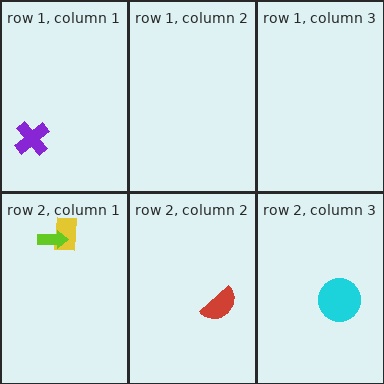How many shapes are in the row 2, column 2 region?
1.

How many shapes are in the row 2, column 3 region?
1.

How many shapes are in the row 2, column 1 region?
2.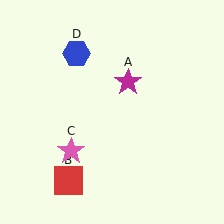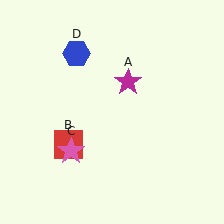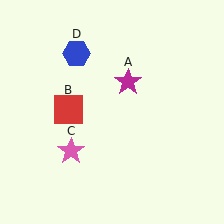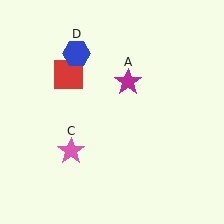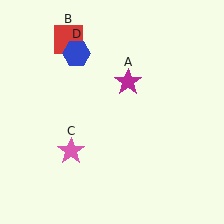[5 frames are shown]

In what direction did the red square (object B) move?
The red square (object B) moved up.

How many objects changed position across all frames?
1 object changed position: red square (object B).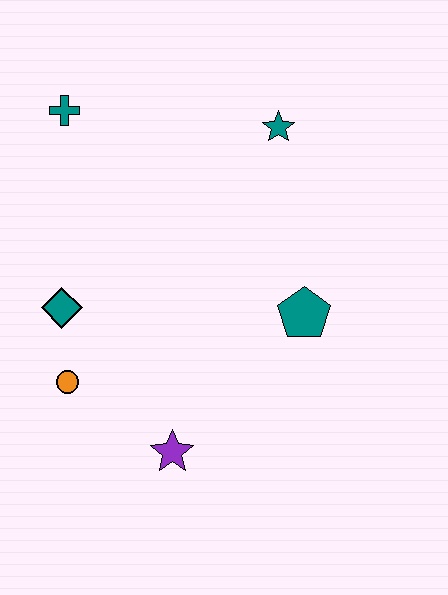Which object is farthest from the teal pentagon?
The teal cross is farthest from the teal pentagon.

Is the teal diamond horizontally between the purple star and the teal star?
No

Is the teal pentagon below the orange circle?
No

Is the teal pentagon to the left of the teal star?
No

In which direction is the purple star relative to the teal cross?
The purple star is below the teal cross.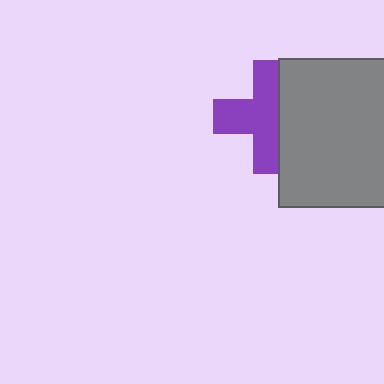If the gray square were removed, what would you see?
You would see the complete purple cross.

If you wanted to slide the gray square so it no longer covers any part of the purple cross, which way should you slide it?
Slide it right — that is the most direct way to separate the two shapes.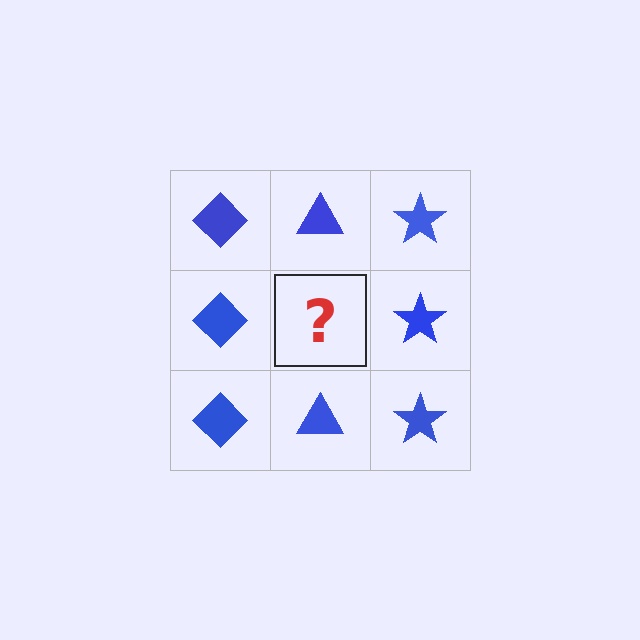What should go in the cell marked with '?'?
The missing cell should contain a blue triangle.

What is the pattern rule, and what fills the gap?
The rule is that each column has a consistent shape. The gap should be filled with a blue triangle.